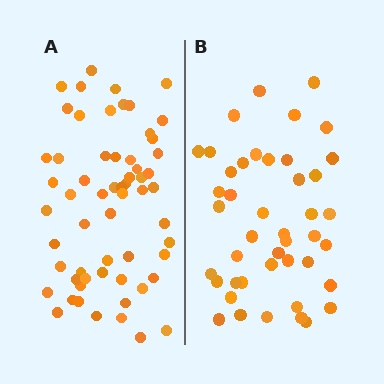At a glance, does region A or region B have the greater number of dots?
Region A (the left region) has more dots.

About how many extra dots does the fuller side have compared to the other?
Region A has approximately 15 more dots than region B.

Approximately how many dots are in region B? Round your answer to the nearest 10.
About 40 dots. (The exact count is 44, which rounds to 40.)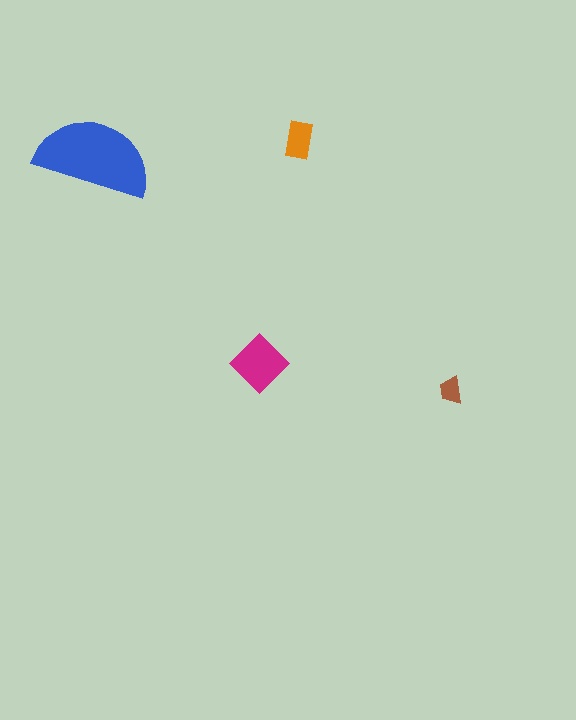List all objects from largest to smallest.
The blue semicircle, the magenta diamond, the orange rectangle, the brown trapezoid.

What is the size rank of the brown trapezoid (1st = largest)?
4th.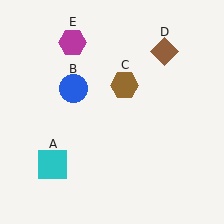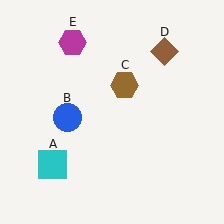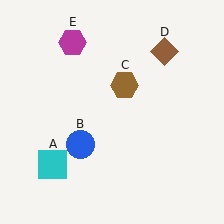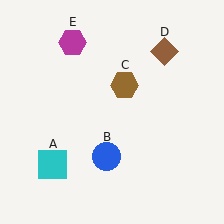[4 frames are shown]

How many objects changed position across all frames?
1 object changed position: blue circle (object B).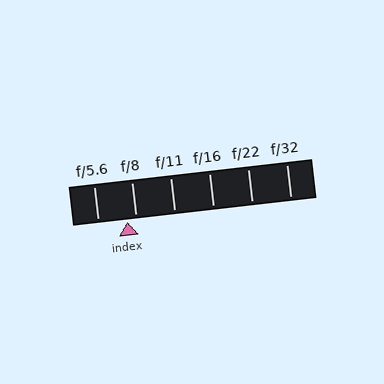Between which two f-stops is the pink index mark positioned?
The index mark is between f/5.6 and f/8.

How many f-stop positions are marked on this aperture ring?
There are 6 f-stop positions marked.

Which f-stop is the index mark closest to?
The index mark is closest to f/8.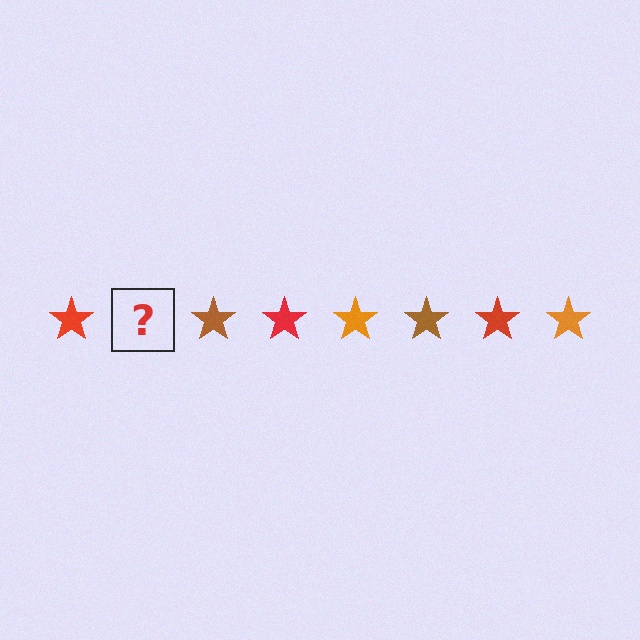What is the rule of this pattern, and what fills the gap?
The rule is that the pattern cycles through red, orange, brown stars. The gap should be filled with an orange star.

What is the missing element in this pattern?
The missing element is an orange star.